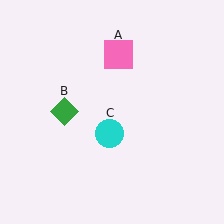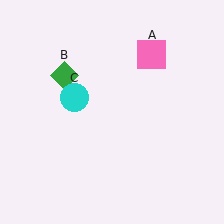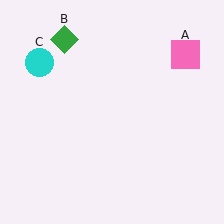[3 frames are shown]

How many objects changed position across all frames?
3 objects changed position: pink square (object A), green diamond (object B), cyan circle (object C).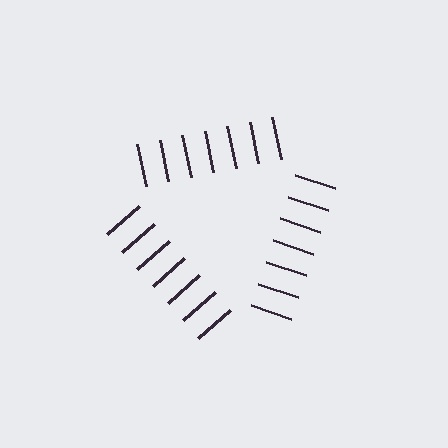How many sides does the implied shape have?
3 sides — the line-ends trace a triangle.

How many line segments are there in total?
21 — 7 along each of the 3 edges.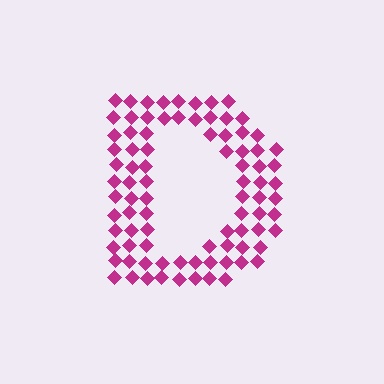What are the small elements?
The small elements are diamonds.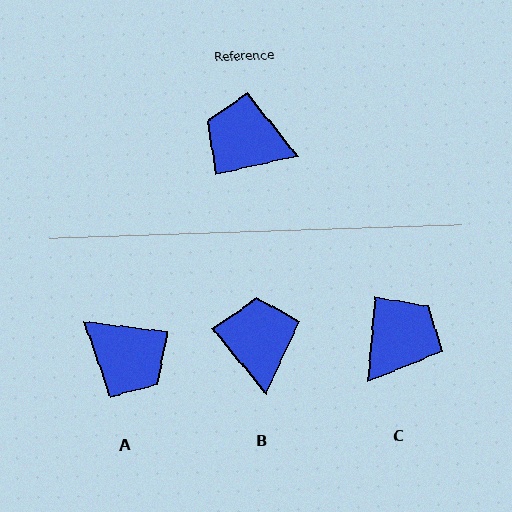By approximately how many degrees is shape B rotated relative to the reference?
Approximately 64 degrees clockwise.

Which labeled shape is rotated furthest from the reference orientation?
A, about 160 degrees away.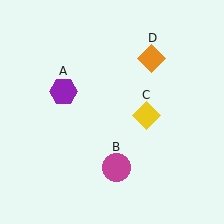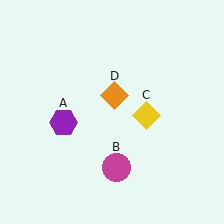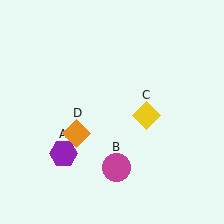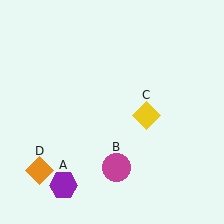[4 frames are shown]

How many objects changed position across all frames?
2 objects changed position: purple hexagon (object A), orange diamond (object D).